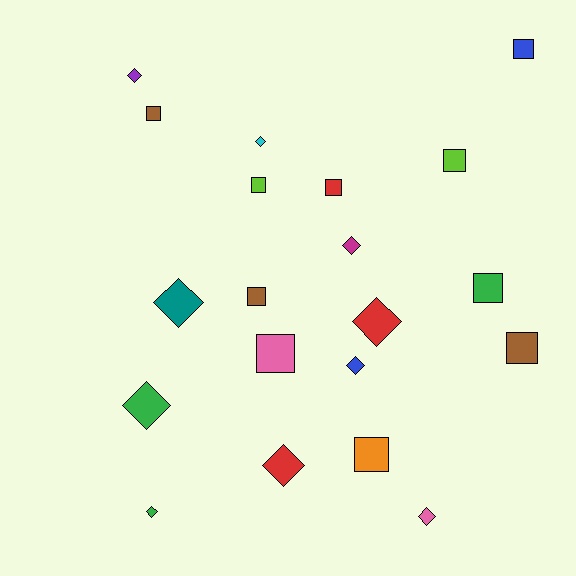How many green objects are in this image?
There are 3 green objects.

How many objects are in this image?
There are 20 objects.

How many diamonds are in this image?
There are 10 diamonds.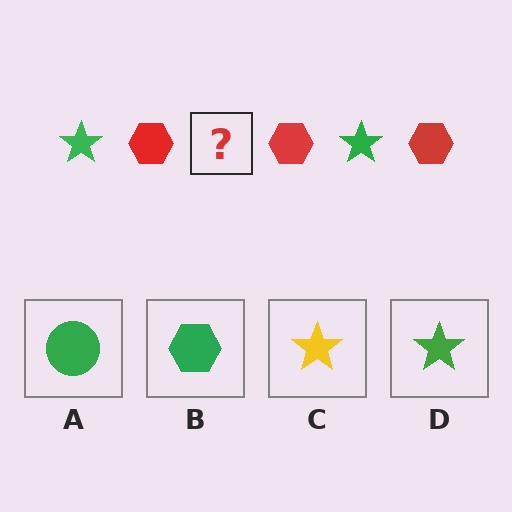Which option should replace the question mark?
Option D.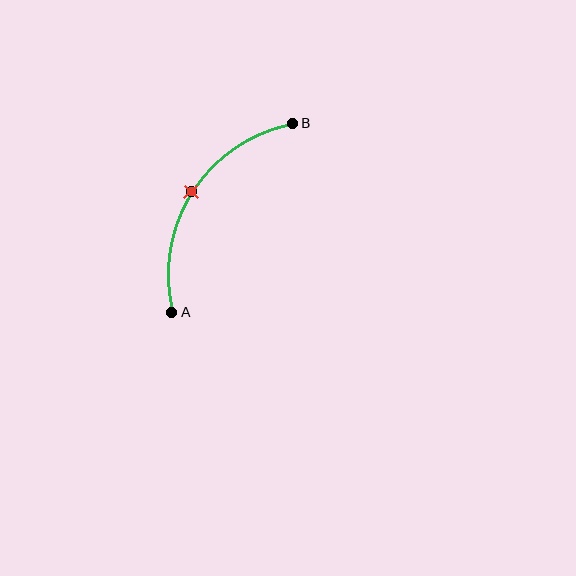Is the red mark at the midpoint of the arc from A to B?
Yes. The red mark lies on the arc at equal arc-length from both A and B — it is the arc midpoint.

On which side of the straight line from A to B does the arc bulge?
The arc bulges to the left of the straight line connecting A and B.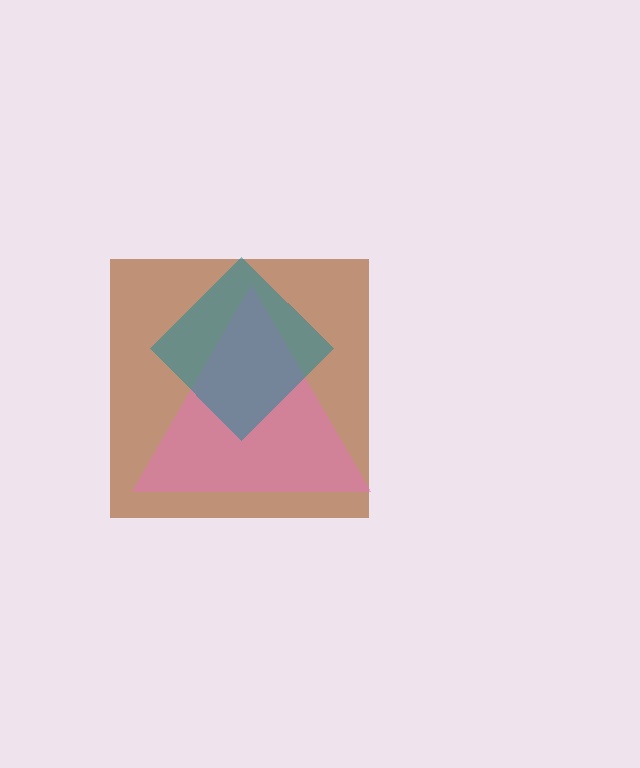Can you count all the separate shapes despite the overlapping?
Yes, there are 3 separate shapes.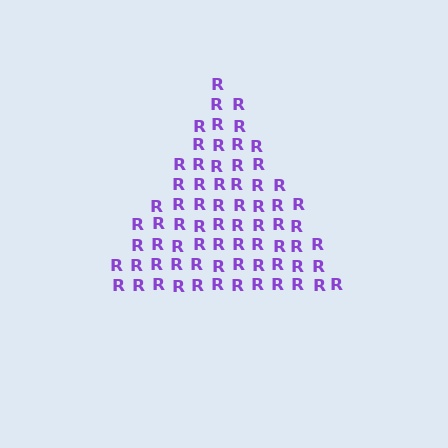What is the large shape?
The large shape is a triangle.